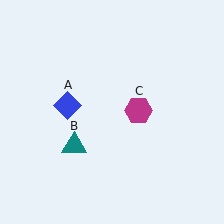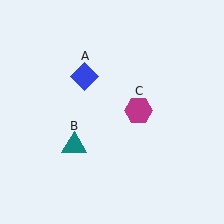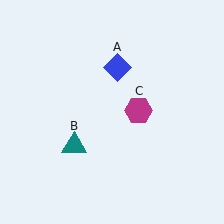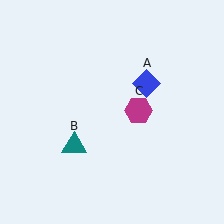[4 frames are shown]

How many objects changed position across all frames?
1 object changed position: blue diamond (object A).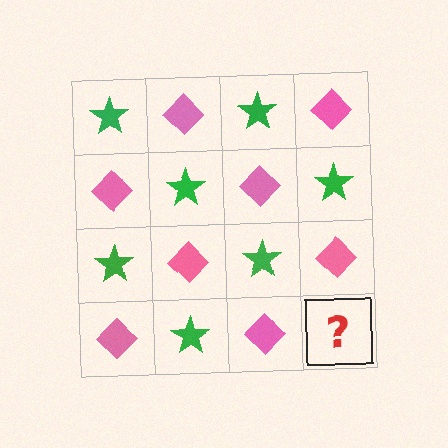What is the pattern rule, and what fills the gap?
The rule is that it alternates green star and pink diamond in a checkerboard pattern. The gap should be filled with a green star.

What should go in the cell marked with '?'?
The missing cell should contain a green star.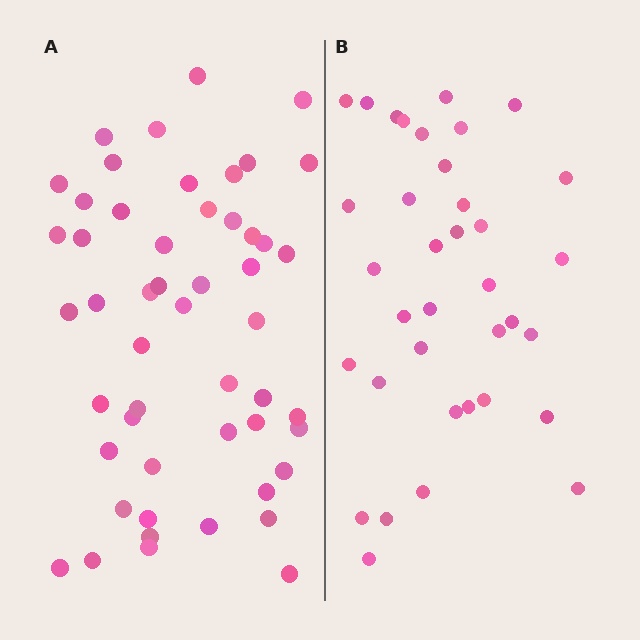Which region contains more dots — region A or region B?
Region A (the left region) has more dots.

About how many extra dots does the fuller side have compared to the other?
Region A has approximately 15 more dots than region B.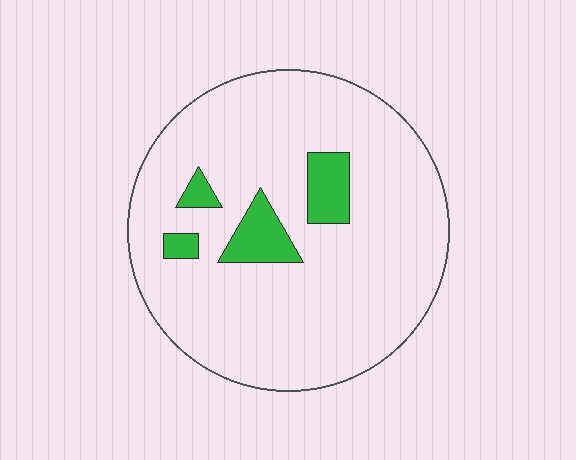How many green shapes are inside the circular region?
4.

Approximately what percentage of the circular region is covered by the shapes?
Approximately 10%.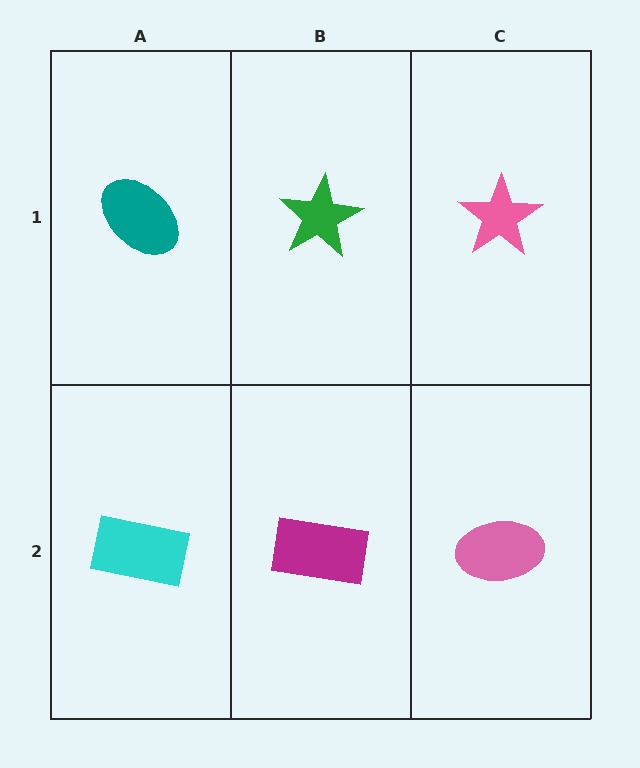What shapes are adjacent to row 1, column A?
A cyan rectangle (row 2, column A), a green star (row 1, column B).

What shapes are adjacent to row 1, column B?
A magenta rectangle (row 2, column B), a teal ellipse (row 1, column A), a pink star (row 1, column C).